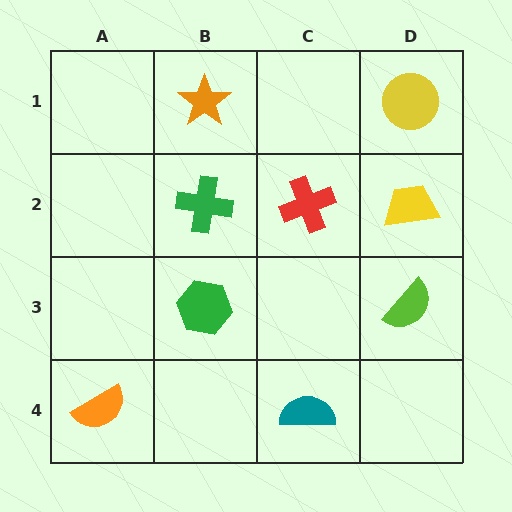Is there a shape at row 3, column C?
No, that cell is empty.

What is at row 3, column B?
A green hexagon.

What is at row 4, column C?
A teal semicircle.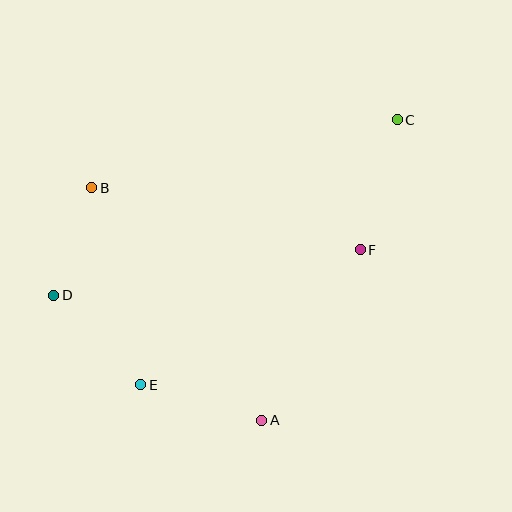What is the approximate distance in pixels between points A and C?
The distance between A and C is approximately 330 pixels.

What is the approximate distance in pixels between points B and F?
The distance between B and F is approximately 276 pixels.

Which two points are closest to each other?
Points B and D are closest to each other.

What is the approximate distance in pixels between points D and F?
The distance between D and F is approximately 310 pixels.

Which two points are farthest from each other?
Points C and D are farthest from each other.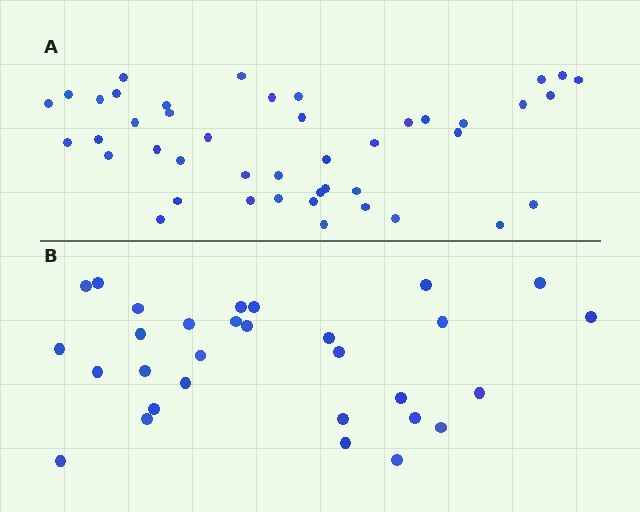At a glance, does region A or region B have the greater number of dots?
Region A (the top region) has more dots.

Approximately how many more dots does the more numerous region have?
Region A has approximately 15 more dots than region B.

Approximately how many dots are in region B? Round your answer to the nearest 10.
About 30 dots.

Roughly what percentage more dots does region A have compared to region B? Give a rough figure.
About 45% more.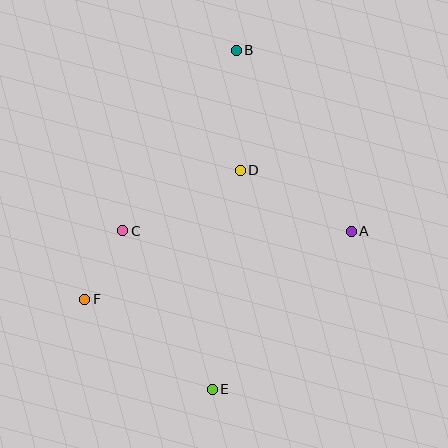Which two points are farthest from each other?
Points B and E are farthest from each other.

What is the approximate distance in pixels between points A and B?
The distance between A and B is approximately 215 pixels.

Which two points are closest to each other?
Points C and F are closest to each other.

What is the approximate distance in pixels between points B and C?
The distance between B and C is approximately 214 pixels.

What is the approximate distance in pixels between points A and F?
The distance between A and F is approximately 275 pixels.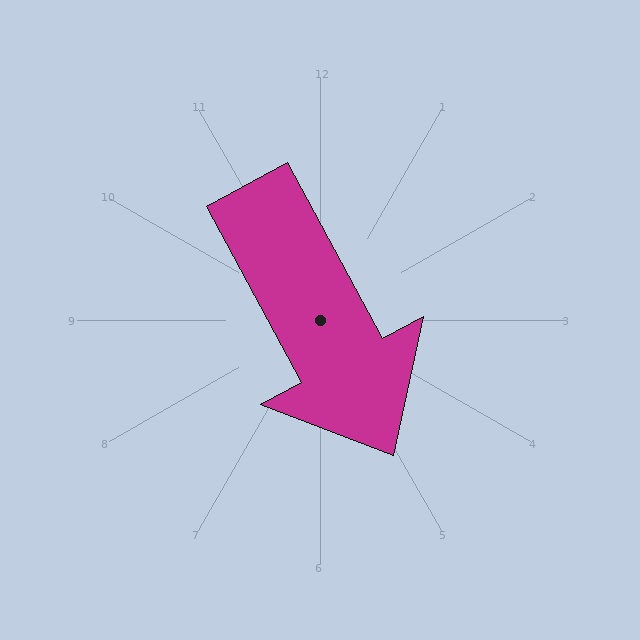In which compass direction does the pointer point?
Southeast.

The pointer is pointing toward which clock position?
Roughly 5 o'clock.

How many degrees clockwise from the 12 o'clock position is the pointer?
Approximately 152 degrees.